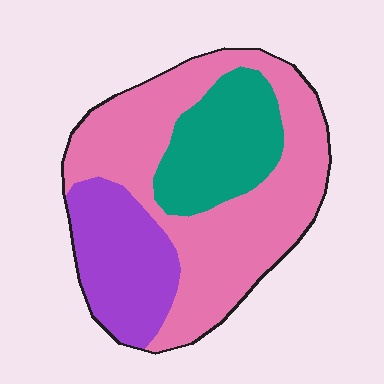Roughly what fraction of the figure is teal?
Teal covers roughly 20% of the figure.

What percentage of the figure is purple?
Purple covers roughly 25% of the figure.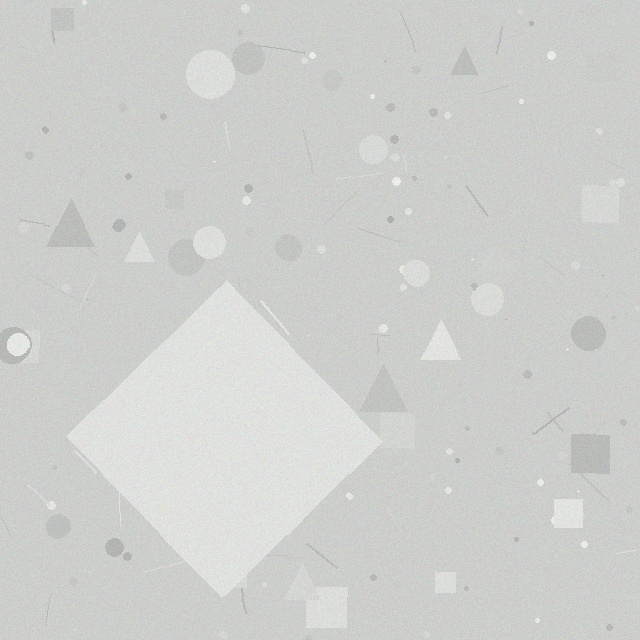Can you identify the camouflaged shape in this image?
The camouflaged shape is a diamond.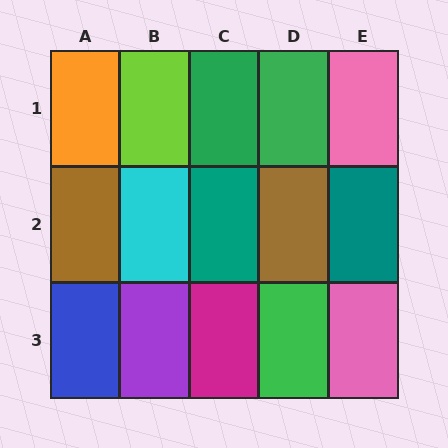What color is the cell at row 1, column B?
Lime.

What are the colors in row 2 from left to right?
Brown, cyan, teal, brown, teal.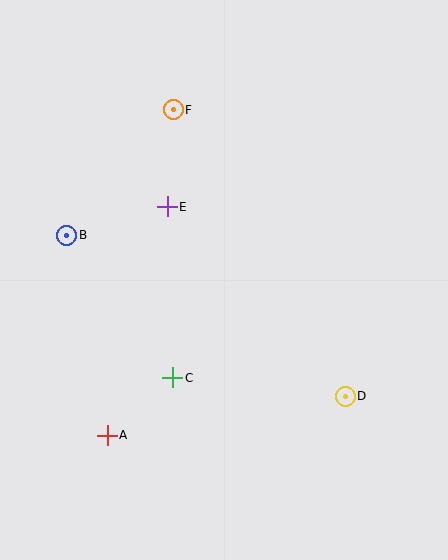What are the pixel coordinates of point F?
Point F is at (173, 110).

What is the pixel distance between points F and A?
The distance between F and A is 332 pixels.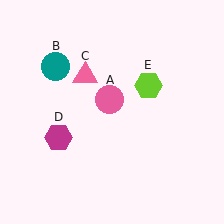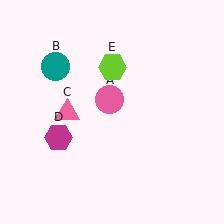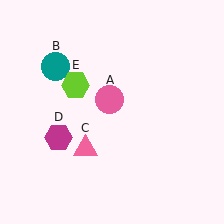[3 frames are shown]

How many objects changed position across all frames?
2 objects changed position: pink triangle (object C), lime hexagon (object E).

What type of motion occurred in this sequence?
The pink triangle (object C), lime hexagon (object E) rotated counterclockwise around the center of the scene.